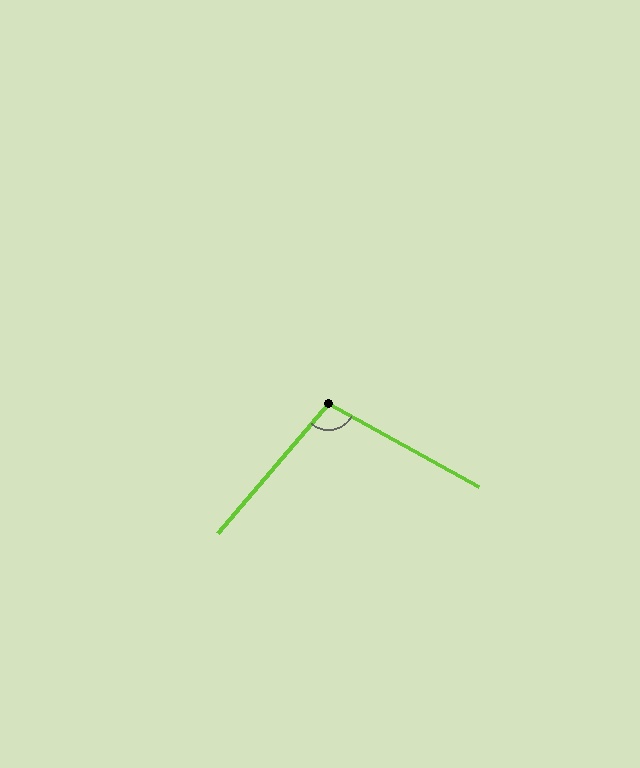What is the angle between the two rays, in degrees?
Approximately 102 degrees.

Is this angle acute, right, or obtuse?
It is obtuse.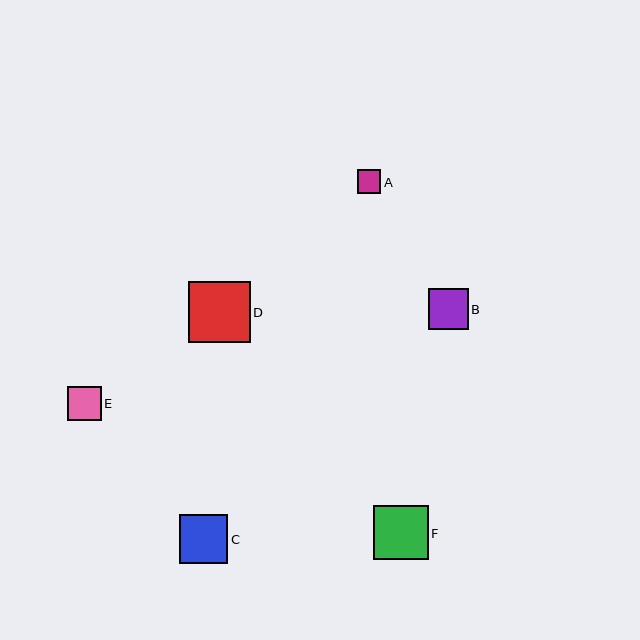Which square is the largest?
Square D is the largest with a size of approximately 61 pixels.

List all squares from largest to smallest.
From largest to smallest: D, F, C, B, E, A.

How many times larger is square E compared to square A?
Square E is approximately 1.4 times the size of square A.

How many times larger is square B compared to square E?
Square B is approximately 1.2 times the size of square E.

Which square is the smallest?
Square A is the smallest with a size of approximately 24 pixels.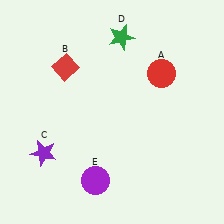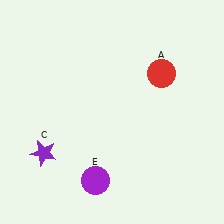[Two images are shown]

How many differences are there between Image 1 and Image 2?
There are 2 differences between the two images.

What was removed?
The red diamond (B), the green star (D) were removed in Image 2.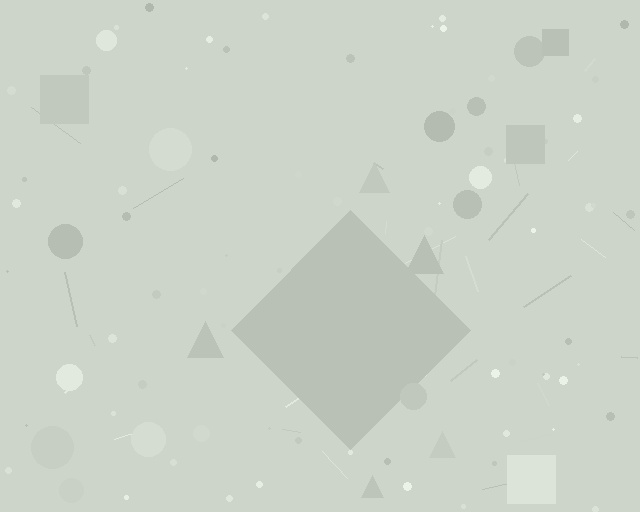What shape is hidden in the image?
A diamond is hidden in the image.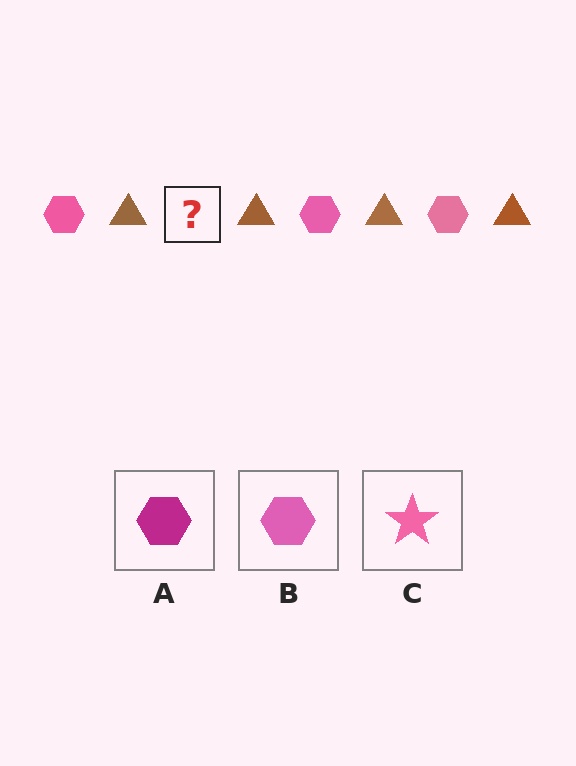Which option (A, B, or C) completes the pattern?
B.